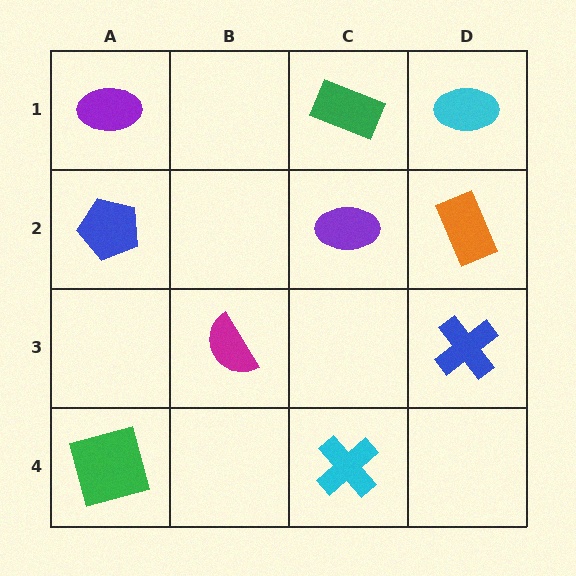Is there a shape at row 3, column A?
No, that cell is empty.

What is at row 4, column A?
A green square.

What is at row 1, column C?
A green rectangle.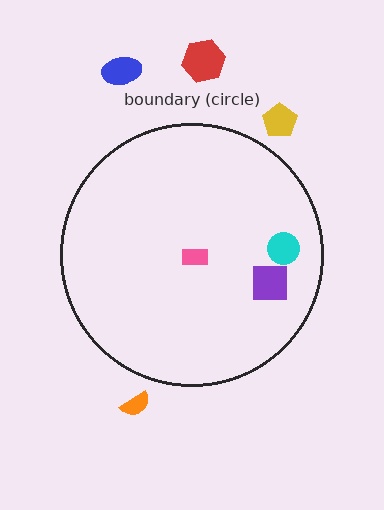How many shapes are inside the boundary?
3 inside, 4 outside.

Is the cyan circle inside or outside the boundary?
Inside.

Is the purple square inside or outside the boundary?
Inside.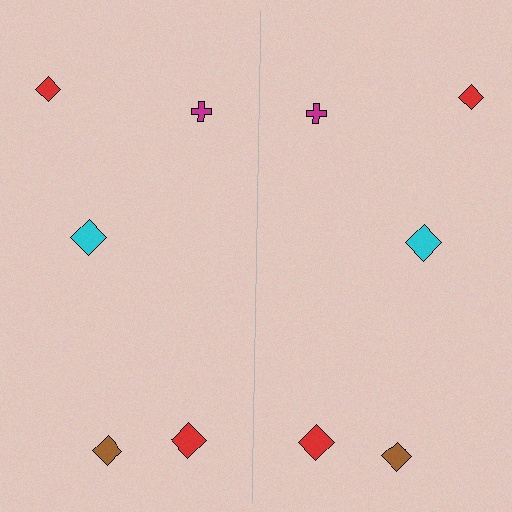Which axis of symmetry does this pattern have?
The pattern has a vertical axis of symmetry running through the center of the image.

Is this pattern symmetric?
Yes, this pattern has bilateral (reflection) symmetry.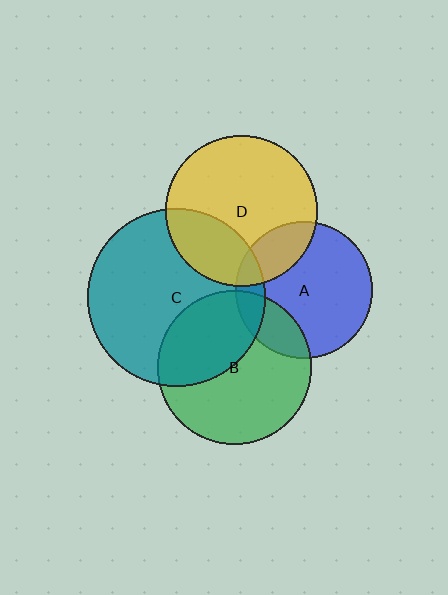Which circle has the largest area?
Circle C (teal).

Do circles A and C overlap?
Yes.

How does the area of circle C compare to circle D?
Approximately 1.4 times.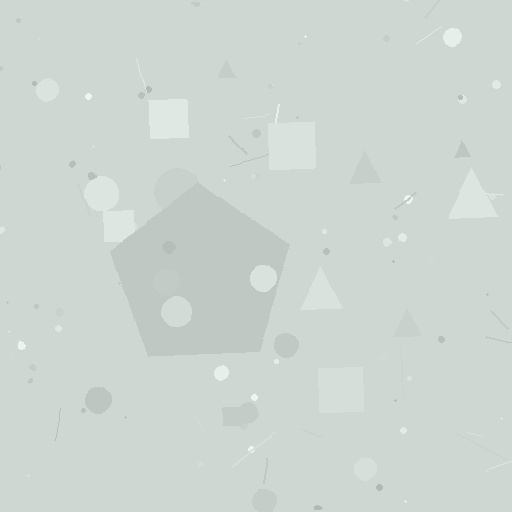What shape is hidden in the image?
A pentagon is hidden in the image.